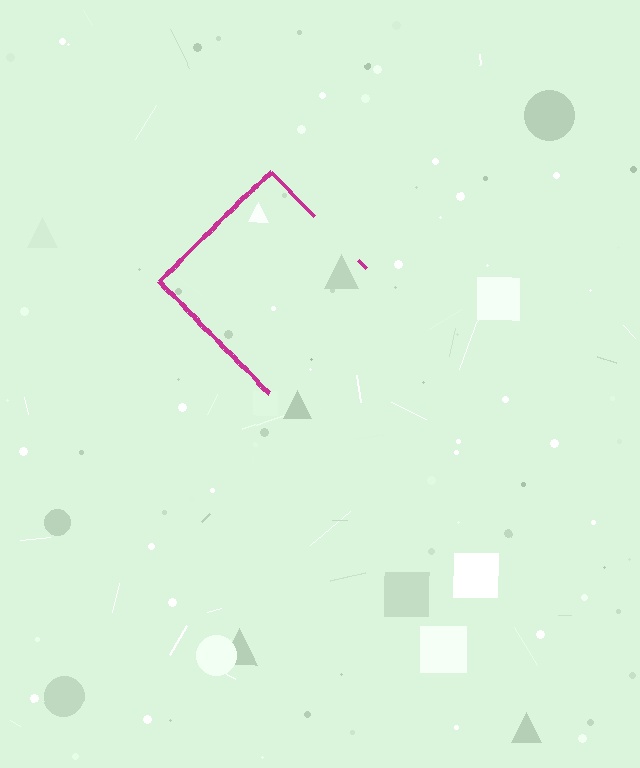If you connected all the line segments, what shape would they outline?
They would outline a diamond.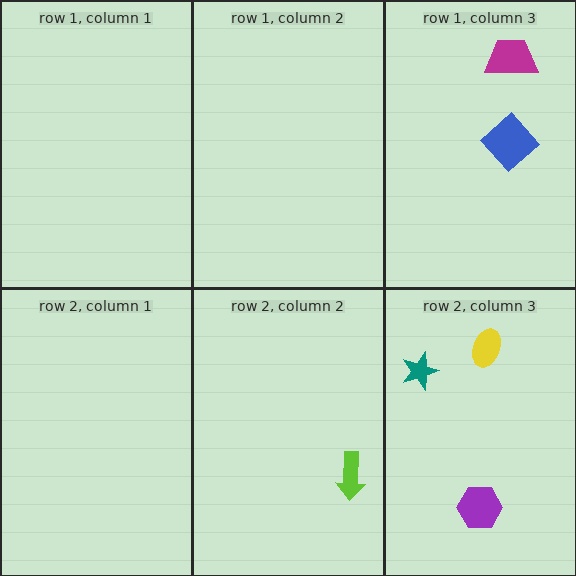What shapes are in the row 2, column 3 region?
The yellow ellipse, the teal star, the purple hexagon.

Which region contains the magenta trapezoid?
The row 1, column 3 region.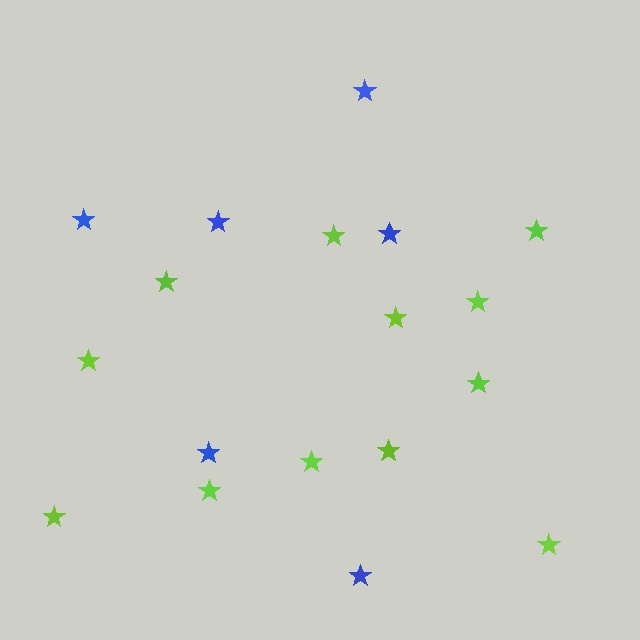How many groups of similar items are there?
There are 2 groups: one group of blue stars (6) and one group of lime stars (12).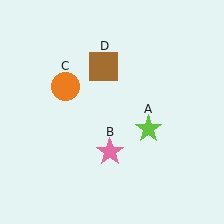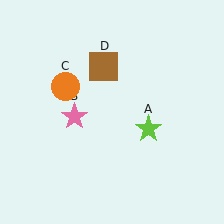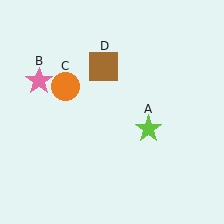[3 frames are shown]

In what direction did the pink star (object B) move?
The pink star (object B) moved up and to the left.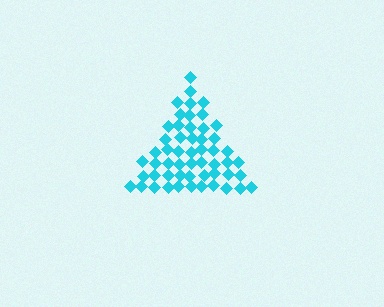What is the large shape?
The large shape is a triangle.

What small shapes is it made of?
It is made of small diamonds.